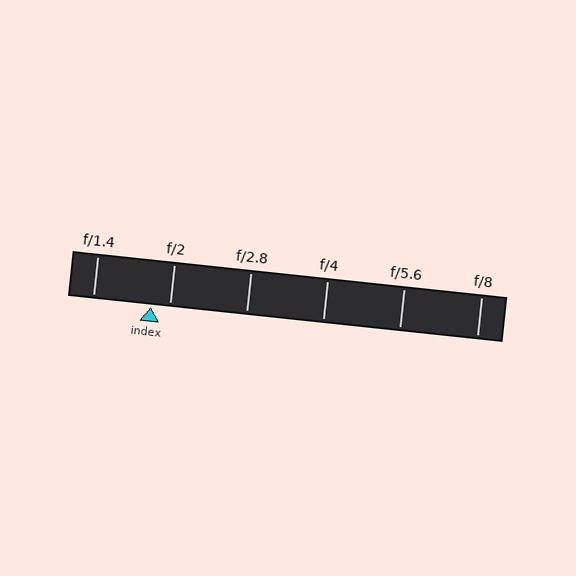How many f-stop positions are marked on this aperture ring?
There are 6 f-stop positions marked.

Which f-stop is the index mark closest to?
The index mark is closest to f/2.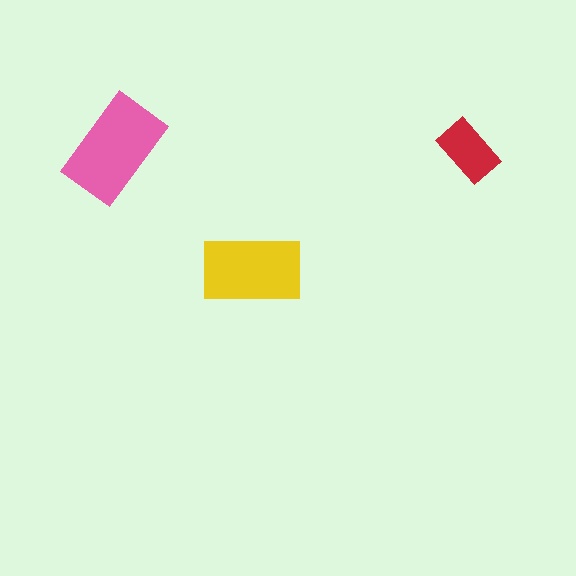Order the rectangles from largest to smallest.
the pink one, the yellow one, the red one.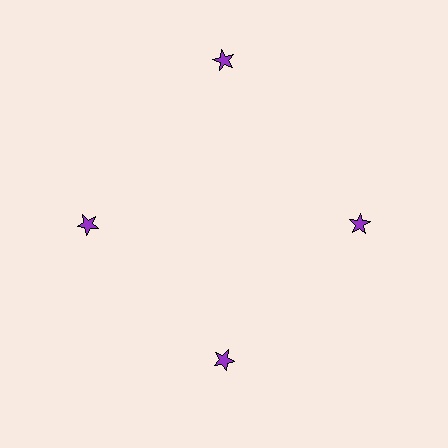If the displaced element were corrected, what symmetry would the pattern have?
It would have 4-fold rotational symmetry — the pattern would map onto itself every 90 degrees.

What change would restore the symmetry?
The symmetry would be restored by moving it inward, back onto the ring so that all 4 stars sit at equal angles and equal distance from the center.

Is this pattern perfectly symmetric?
No. The 4 purple stars are arranged in a ring, but one element near the 12 o'clock position is pushed outward from the center, breaking the 4-fold rotational symmetry.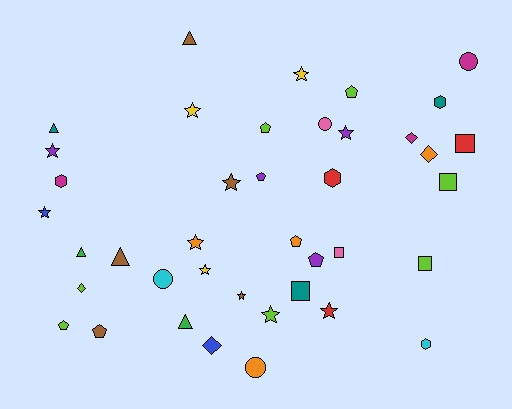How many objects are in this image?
There are 40 objects.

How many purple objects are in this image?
There are 4 purple objects.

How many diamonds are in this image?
There are 4 diamonds.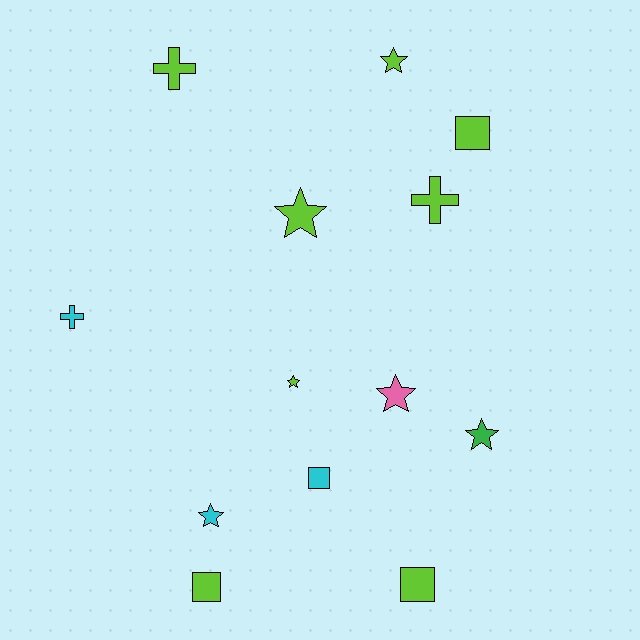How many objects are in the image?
There are 13 objects.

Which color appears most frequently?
Lime, with 8 objects.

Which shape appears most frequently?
Star, with 6 objects.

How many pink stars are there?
There is 1 pink star.